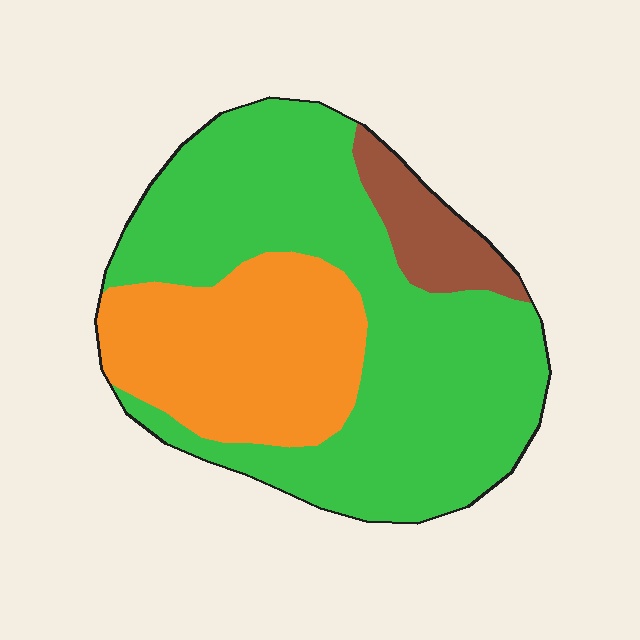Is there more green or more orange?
Green.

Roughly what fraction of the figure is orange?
Orange takes up between a quarter and a half of the figure.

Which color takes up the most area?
Green, at roughly 60%.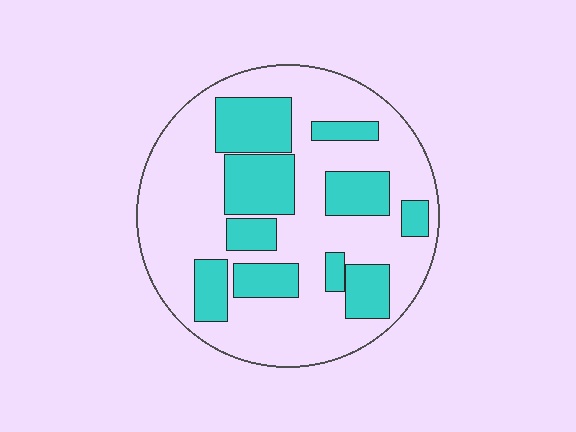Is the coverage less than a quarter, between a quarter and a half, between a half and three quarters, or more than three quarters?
Between a quarter and a half.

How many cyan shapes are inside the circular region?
10.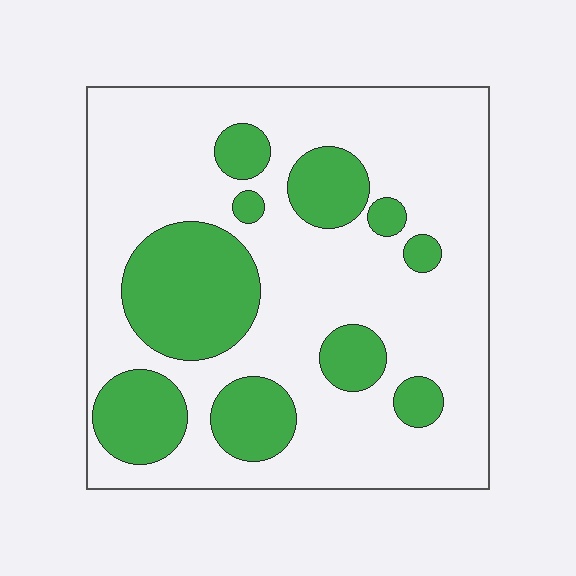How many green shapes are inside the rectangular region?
10.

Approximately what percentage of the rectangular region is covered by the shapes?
Approximately 30%.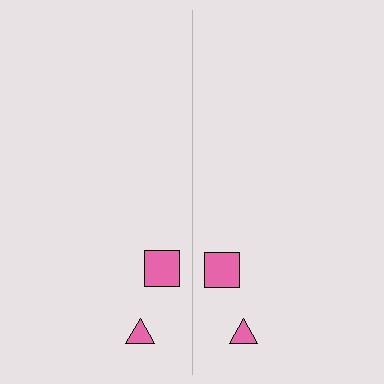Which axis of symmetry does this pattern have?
The pattern has a vertical axis of symmetry running through the center of the image.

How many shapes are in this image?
There are 4 shapes in this image.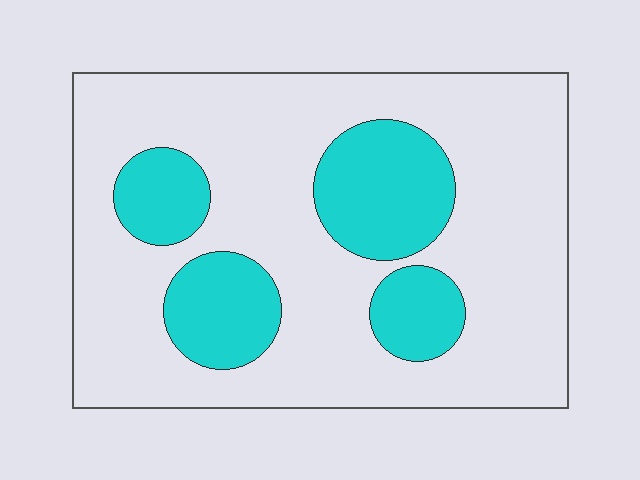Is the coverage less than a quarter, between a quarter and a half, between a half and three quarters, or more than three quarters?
Between a quarter and a half.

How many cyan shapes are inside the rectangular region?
4.